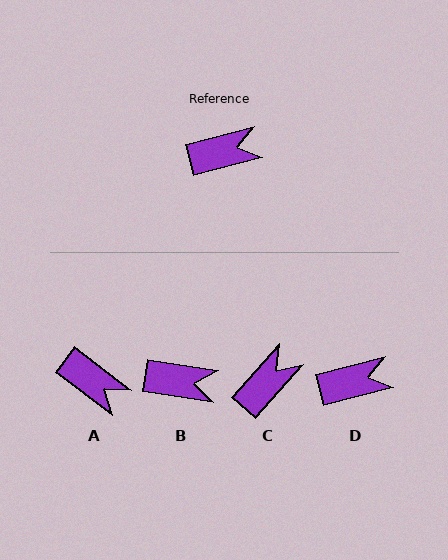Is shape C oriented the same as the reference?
No, it is off by about 34 degrees.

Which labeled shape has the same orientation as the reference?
D.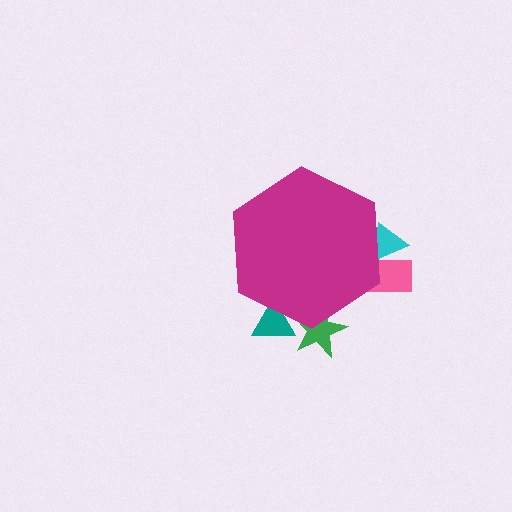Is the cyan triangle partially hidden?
Yes, the cyan triangle is partially hidden behind the magenta hexagon.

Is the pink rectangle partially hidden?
Yes, the pink rectangle is partially hidden behind the magenta hexagon.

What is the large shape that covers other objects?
A magenta hexagon.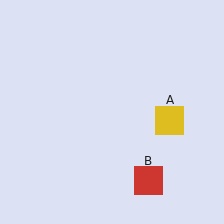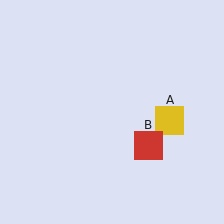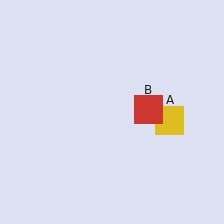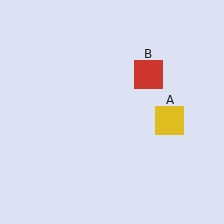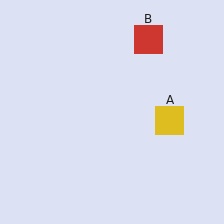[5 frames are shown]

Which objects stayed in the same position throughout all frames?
Yellow square (object A) remained stationary.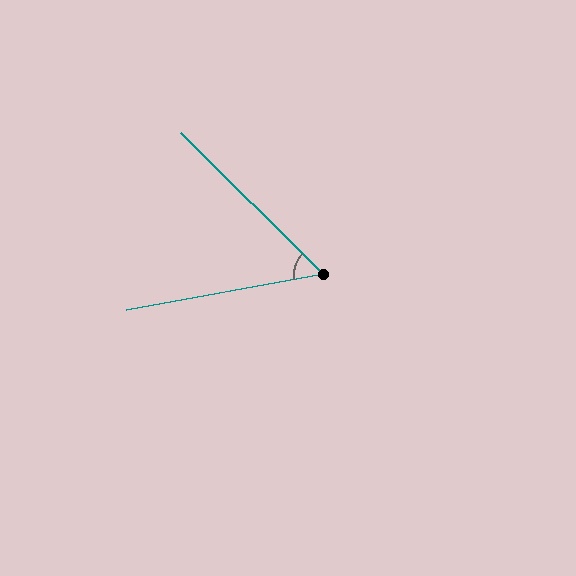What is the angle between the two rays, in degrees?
Approximately 55 degrees.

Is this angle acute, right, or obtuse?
It is acute.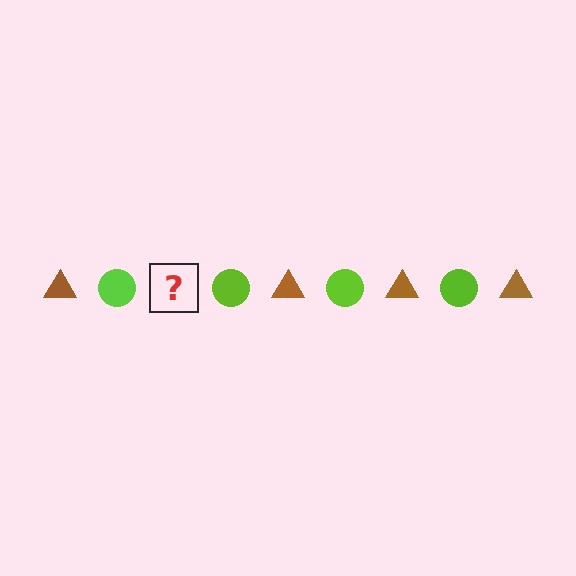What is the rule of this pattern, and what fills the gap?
The rule is that the pattern alternates between brown triangle and lime circle. The gap should be filled with a brown triangle.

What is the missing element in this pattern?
The missing element is a brown triangle.